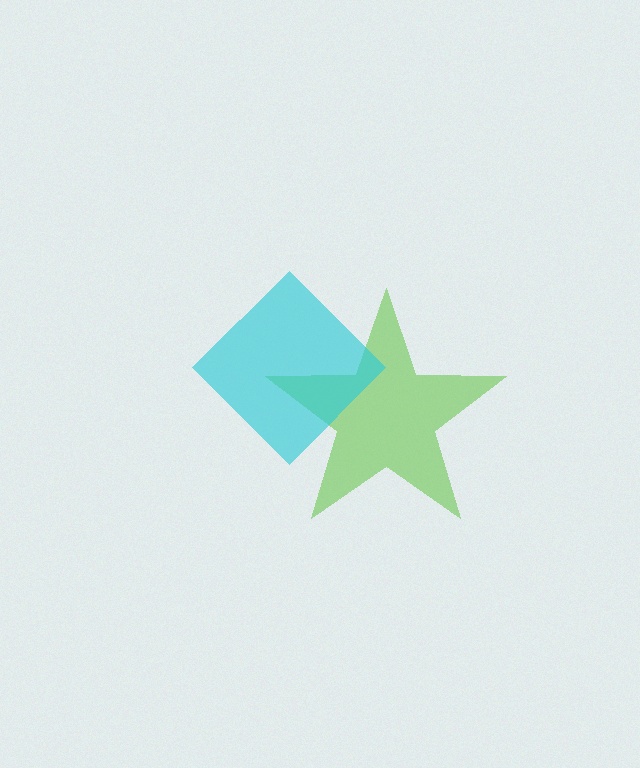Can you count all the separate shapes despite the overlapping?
Yes, there are 2 separate shapes.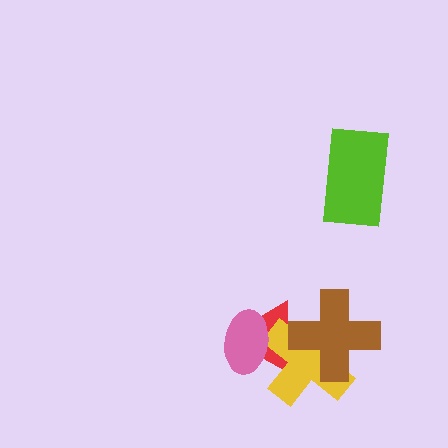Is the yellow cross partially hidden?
Yes, it is partially covered by another shape.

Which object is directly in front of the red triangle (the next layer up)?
The yellow cross is directly in front of the red triangle.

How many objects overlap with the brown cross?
2 objects overlap with the brown cross.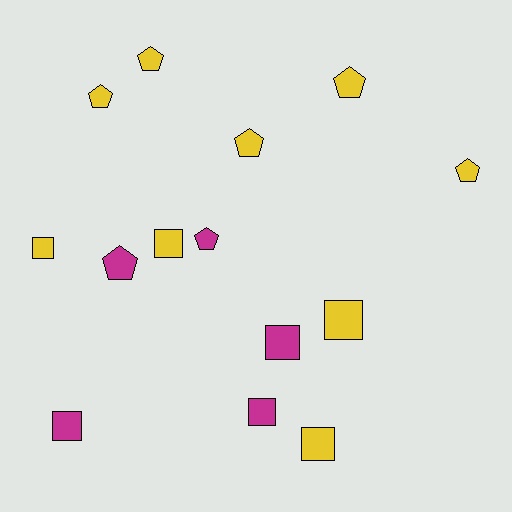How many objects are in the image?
There are 14 objects.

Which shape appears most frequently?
Pentagon, with 7 objects.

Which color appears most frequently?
Yellow, with 9 objects.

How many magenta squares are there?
There are 3 magenta squares.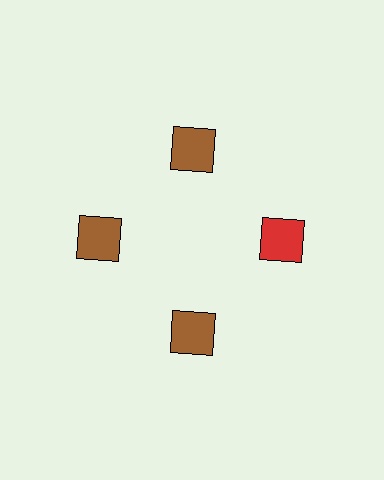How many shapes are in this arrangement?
There are 4 shapes arranged in a ring pattern.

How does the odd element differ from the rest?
It has a different color: red instead of brown.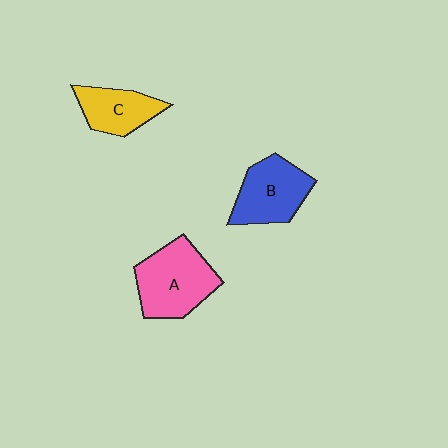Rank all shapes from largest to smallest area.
From largest to smallest: A (pink), B (blue), C (yellow).